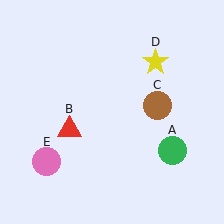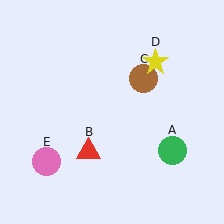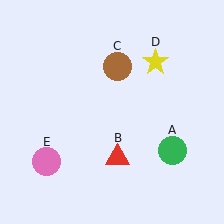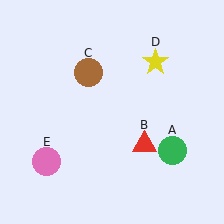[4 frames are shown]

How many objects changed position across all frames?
2 objects changed position: red triangle (object B), brown circle (object C).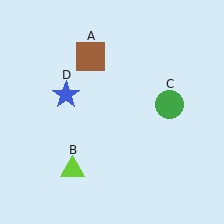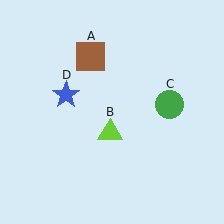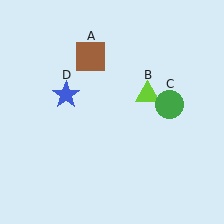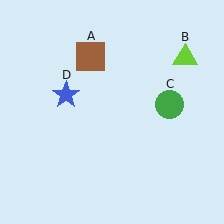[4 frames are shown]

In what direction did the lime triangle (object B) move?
The lime triangle (object B) moved up and to the right.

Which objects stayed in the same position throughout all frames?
Brown square (object A) and green circle (object C) and blue star (object D) remained stationary.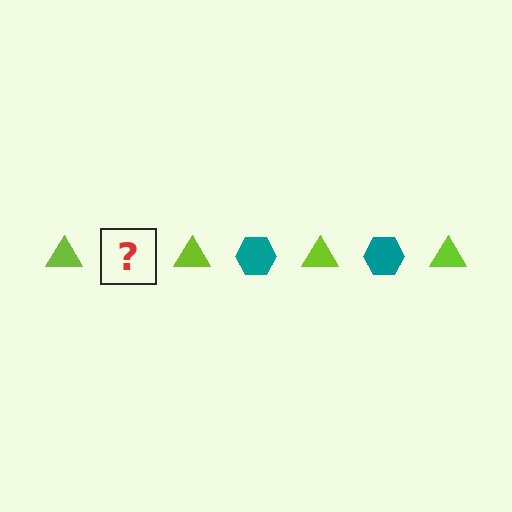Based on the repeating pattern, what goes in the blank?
The blank should be a teal hexagon.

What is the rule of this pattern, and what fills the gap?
The rule is that the pattern alternates between lime triangle and teal hexagon. The gap should be filled with a teal hexagon.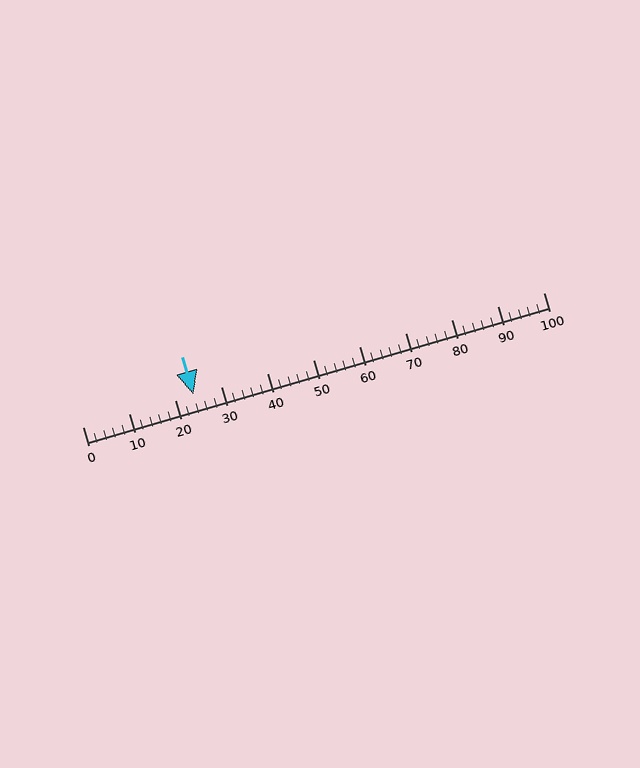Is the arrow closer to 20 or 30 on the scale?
The arrow is closer to 20.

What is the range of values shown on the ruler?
The ruler shows values from 0 to 100.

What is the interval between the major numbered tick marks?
The major tick marks are spaced 10 units apart.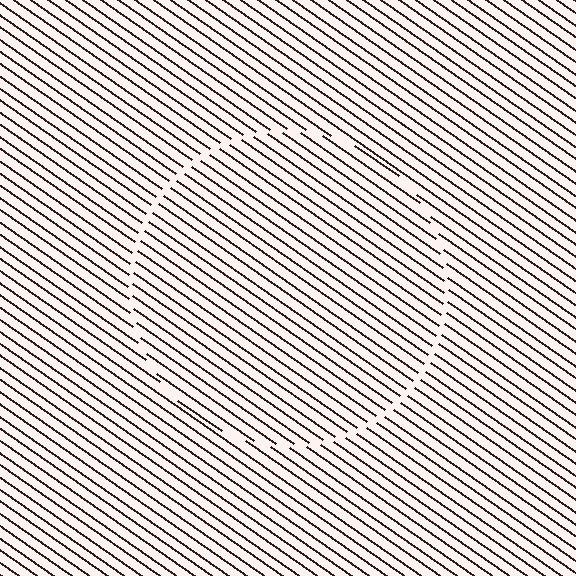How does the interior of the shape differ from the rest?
The interior of the shape contains the same grating, shifted by half a period — the contour is defined by the phase discontinuity where line-ends from the inner and outer gratings abut.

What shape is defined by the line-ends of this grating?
An illusory circle. The interior of the shape contains the same grating, shifted by half a period — the contour is defined by the phase discontinuity where line-ends from the inner and outer gratings abut.